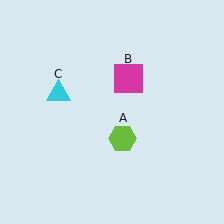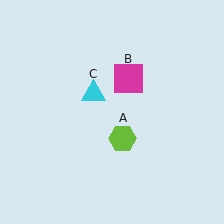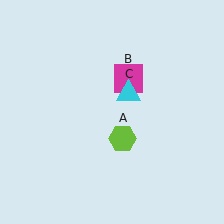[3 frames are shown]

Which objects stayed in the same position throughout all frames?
Lime hexagon (object A) and magenta square (object B) remained stationary.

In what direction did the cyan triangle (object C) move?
The cyan triangle (object C) moved right.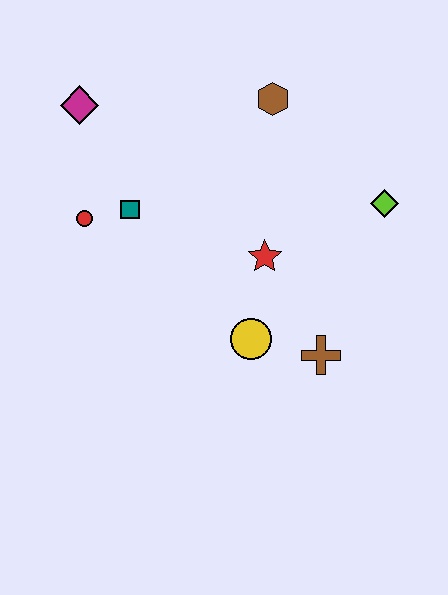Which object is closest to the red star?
The yellow circle is closest to the red star.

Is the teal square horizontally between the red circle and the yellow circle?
Yes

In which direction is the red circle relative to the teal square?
The red circle is to the left of the teal square.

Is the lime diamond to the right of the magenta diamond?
Yes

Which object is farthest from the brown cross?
The magenta diamond is farthest from the brown cross.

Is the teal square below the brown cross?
No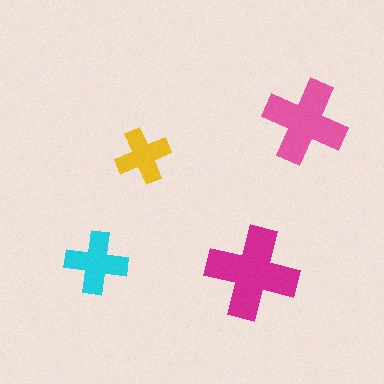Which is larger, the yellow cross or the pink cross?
The pink one.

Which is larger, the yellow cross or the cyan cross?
The cyan one.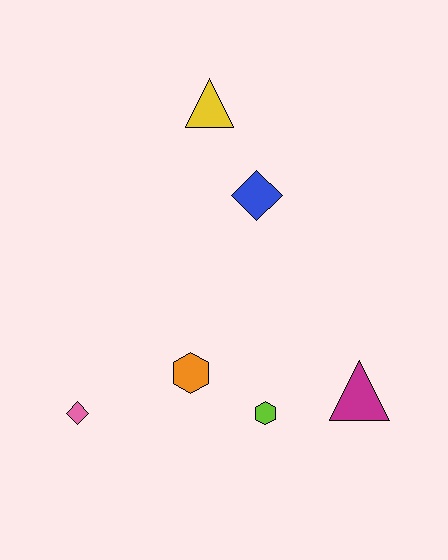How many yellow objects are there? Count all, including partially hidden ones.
There is 1 yellow object.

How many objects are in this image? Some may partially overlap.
There are 6 objects.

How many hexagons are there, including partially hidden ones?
There are 2 hexagons.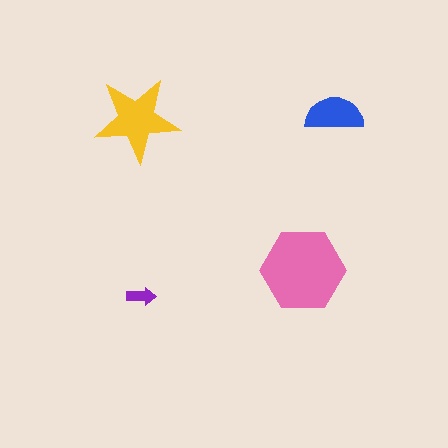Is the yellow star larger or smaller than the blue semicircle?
Larger.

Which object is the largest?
The pink hexagon.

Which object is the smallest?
The purple arrow.